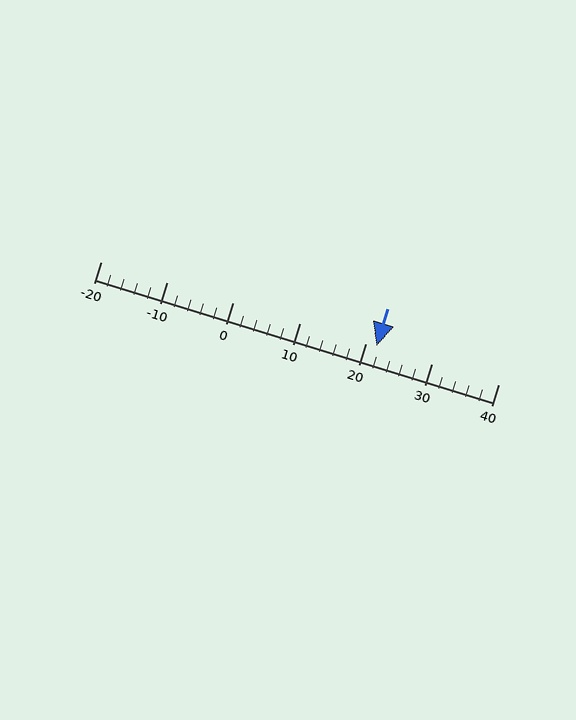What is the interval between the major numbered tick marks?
The major tick marks are spaced 10 units apart.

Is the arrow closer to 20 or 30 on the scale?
The arrow is closer to 20.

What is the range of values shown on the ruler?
The ruler shows values from -20 to 40.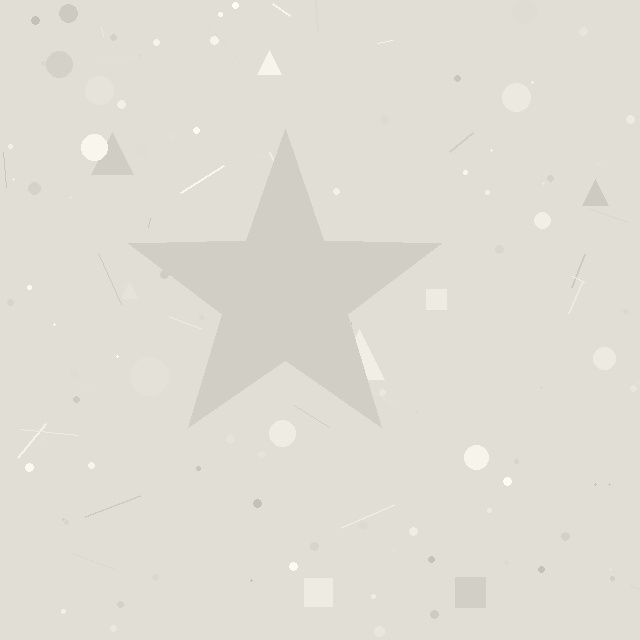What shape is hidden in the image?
A star is hidden in the image.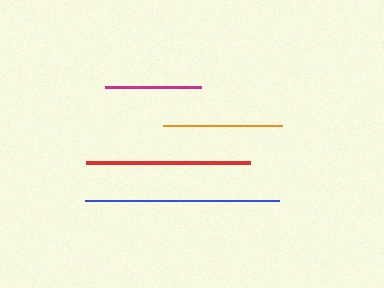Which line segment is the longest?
The blue line is the longest at approximately 194 pixels.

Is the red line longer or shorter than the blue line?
The blue line is longer than the red line.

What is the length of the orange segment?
The orange segment is approximately 119 pixels long.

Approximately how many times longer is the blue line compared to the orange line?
The blue line is approximately 1.6 times the length of the orange line.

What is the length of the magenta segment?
The magenta segment is approximately 96 pixels long.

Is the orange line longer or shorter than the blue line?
The blue line is longer than the orange line.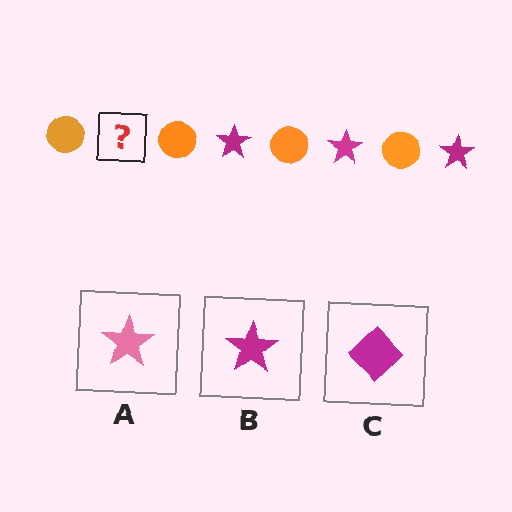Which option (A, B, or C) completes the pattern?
B.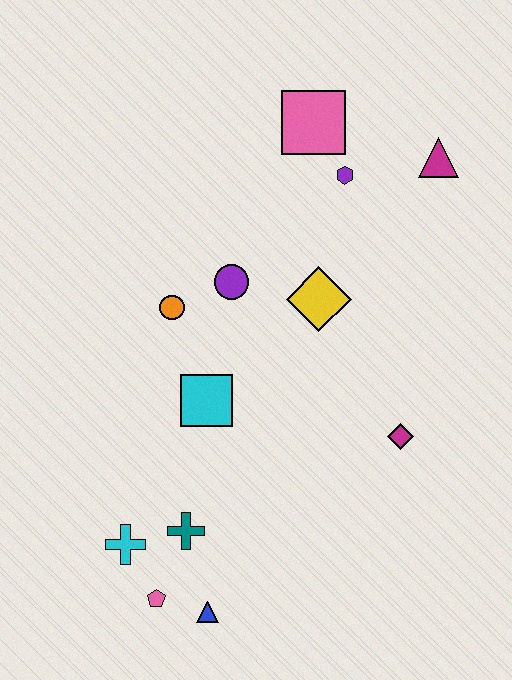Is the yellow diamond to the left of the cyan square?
No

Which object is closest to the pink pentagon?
The blue triangle is closest to the pink pentagon.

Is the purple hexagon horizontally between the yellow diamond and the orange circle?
No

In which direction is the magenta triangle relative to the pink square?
The magenta triangle is to the right of the pink square.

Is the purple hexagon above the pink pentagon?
Yes